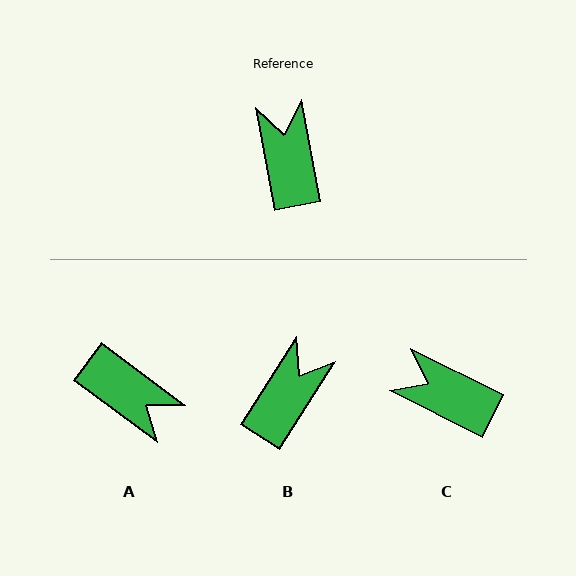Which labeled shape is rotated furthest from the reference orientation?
A, about 137 degrees away.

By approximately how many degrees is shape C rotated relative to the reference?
Approximately 53 degrees counter-clockwise.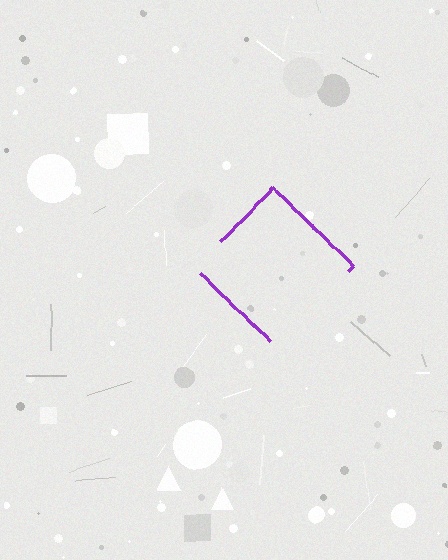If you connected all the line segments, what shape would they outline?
They would outline a diamond.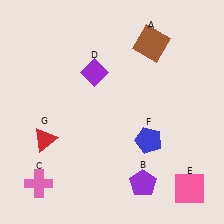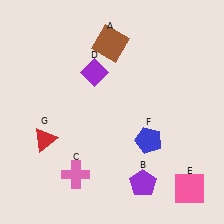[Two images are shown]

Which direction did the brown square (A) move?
The brown square (A) moved left.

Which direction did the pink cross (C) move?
The pink cross (C) moved right.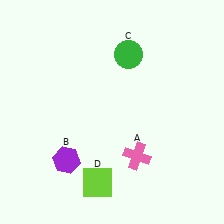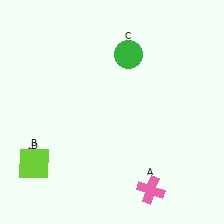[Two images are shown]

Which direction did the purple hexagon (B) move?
The purple hexagon (B) moved left.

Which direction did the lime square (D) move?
The lime square (D) moved left.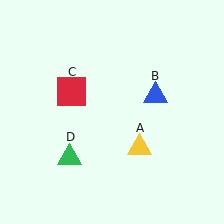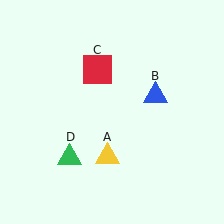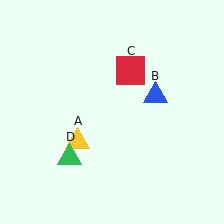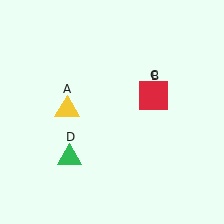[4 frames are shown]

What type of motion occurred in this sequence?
The yellow triangle (object A), red square (object C) rotated clockwise around the center of the scene.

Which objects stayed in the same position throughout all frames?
Blue triangle (object B) and green triangle (object D) remained stationary.